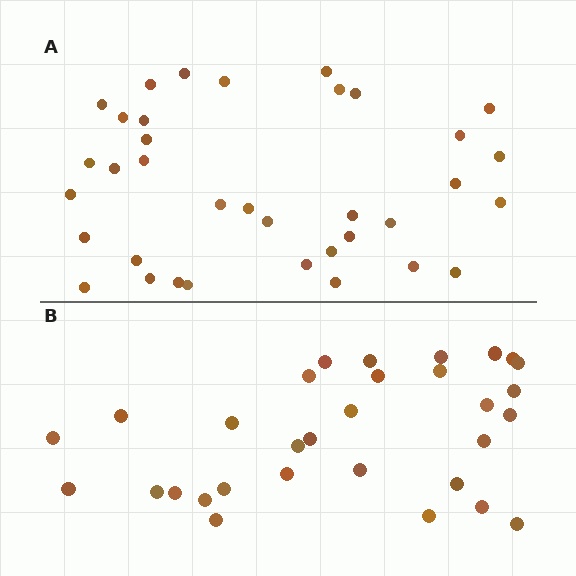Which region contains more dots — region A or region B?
Region A (the top region) has more dots.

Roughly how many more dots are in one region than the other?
Region A has about 5 more dots than region B.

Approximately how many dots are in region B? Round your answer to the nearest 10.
About 30 dots. (The exact count is 31, which rounds to 30.)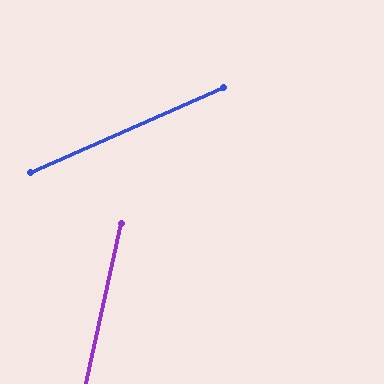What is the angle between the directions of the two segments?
Approximately 53 degrees.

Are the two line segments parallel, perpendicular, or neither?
Neither parallel nor perpendicular — they differ by about 53°.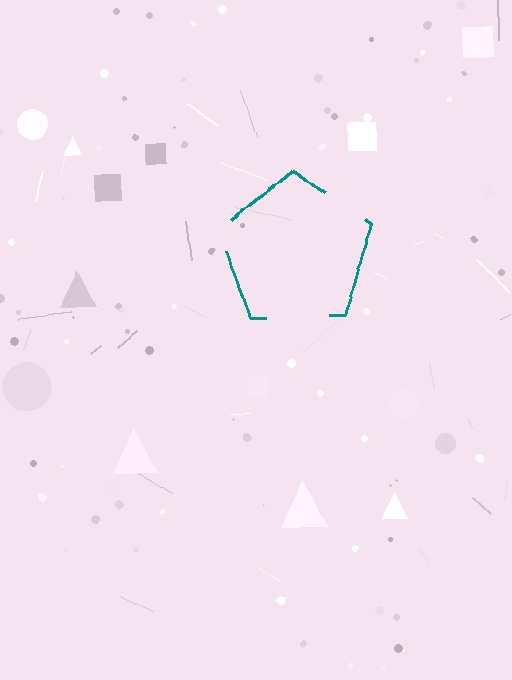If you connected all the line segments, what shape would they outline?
They would outline a pentagon.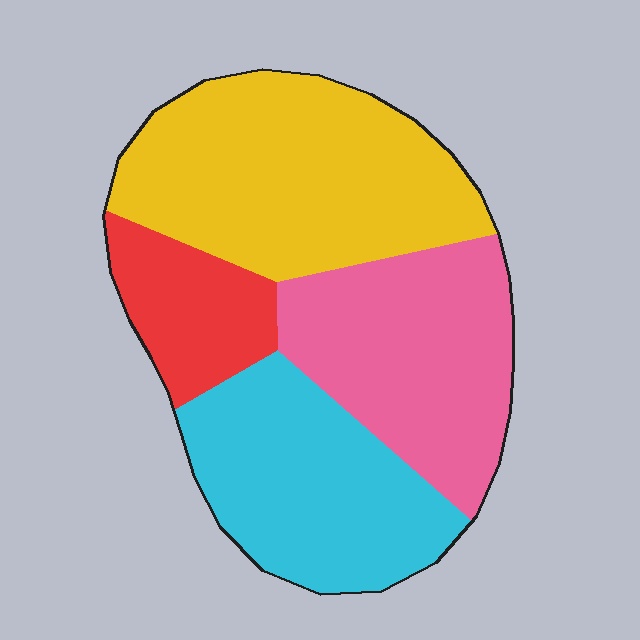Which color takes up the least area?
Red, at roughly 10%.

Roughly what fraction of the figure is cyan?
Cyan covers 26% of the figure.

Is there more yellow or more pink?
Yellow.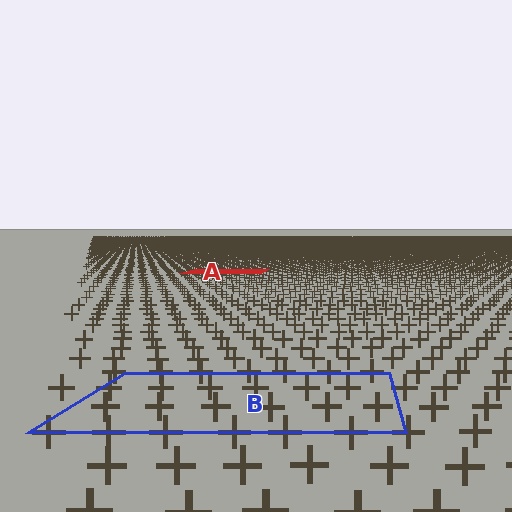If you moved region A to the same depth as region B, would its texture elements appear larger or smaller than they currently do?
They would appear larger. At a closer depth, the same texture elements are projected at a bigger on-screen size.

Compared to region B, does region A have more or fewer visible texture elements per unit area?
Region A has more texture elements per unit area — they are packed more densely because it is farther away.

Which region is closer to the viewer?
Region B is closer. The texture elements there are larger and more spread out.